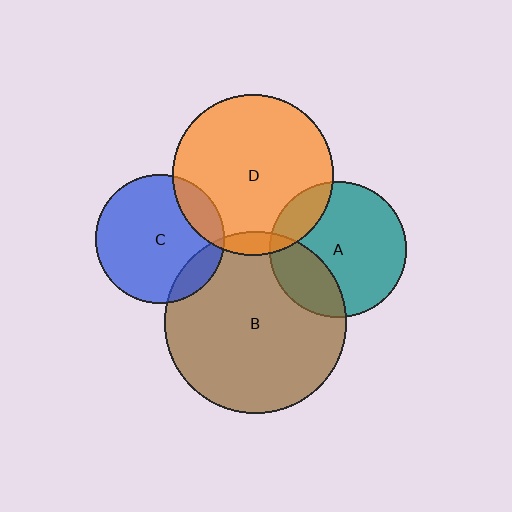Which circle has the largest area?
Circle B (brown).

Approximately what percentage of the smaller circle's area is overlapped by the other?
Approximately 15%.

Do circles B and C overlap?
Yes.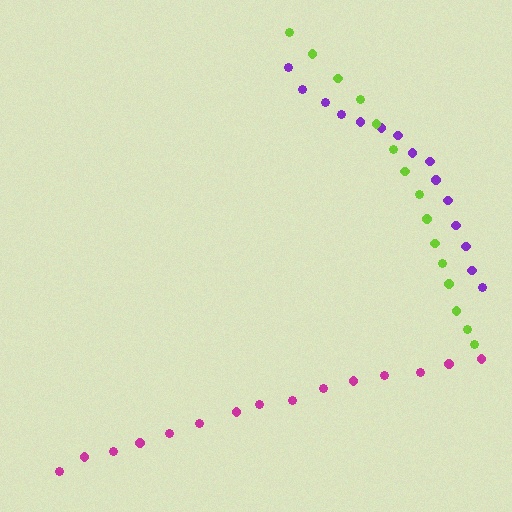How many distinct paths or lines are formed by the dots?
There are 3 distinct paths.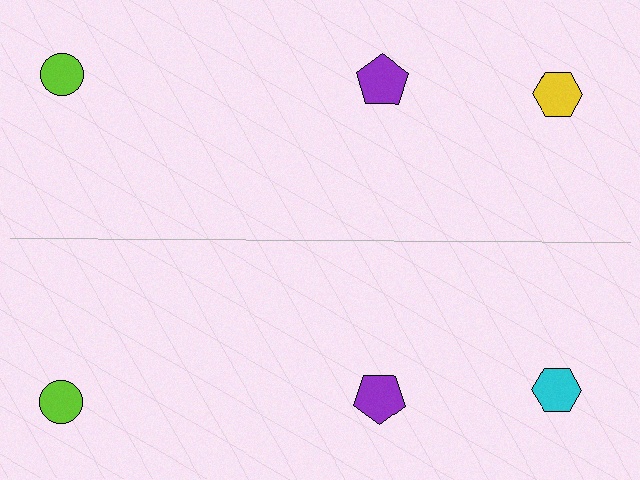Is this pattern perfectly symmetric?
No, the pattern is not perfectly symmetric. The cyan hexagon on the bottom side breaks the symmetry — its mirror counterpart is yellow.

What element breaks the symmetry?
The cyan hexagon on the bottom side breaks the symmetry — its mirror counterpart is yellow.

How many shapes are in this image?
There are 6 shapes in this image.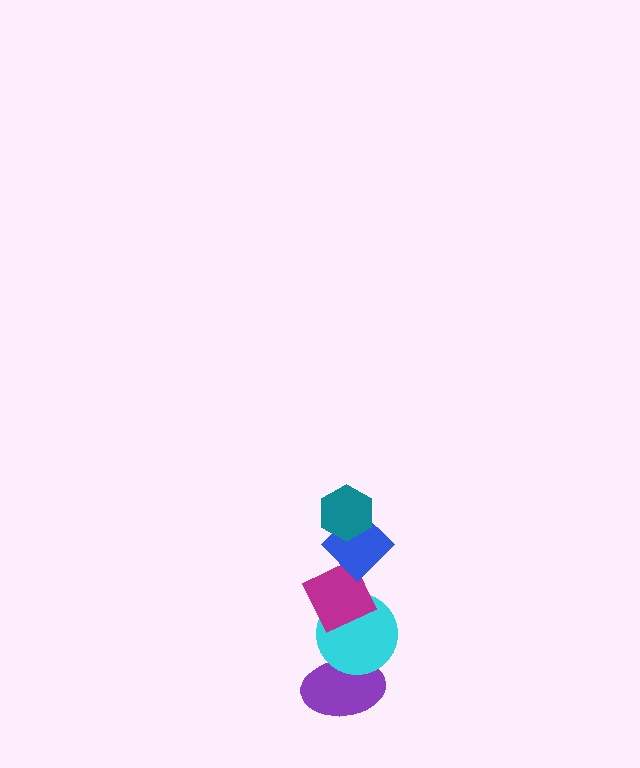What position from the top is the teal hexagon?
The teal hexagon is 1st from the top.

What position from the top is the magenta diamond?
The magenta diamond is 3rd from the top.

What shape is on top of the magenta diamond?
The blue diamond is on top of the magenta diamond.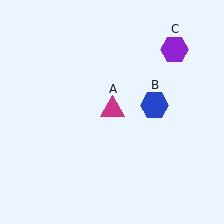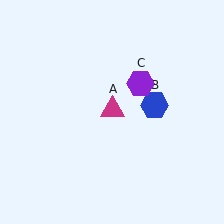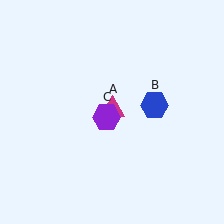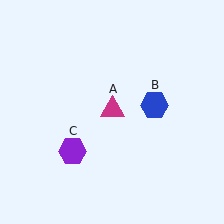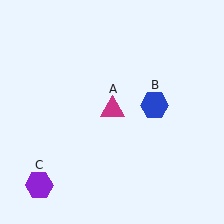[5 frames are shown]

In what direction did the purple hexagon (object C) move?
The purple hexagon (object C) moved down and to the left.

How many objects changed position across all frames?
1 object changed position: purple hexagon (object C).